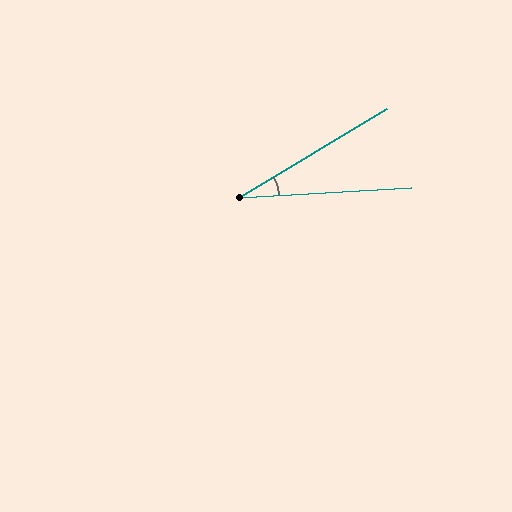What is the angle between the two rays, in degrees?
Approximately 28 degrees.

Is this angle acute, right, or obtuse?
It is acute.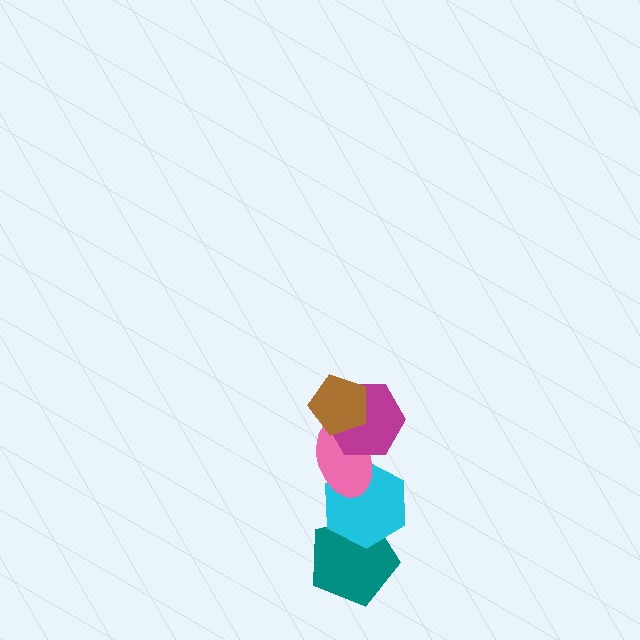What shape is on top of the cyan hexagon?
The pink ellipse is on top of the cyan hexagon.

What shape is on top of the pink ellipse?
The magenta hexagon is on top of the pink ellipse.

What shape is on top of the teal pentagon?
The cyan hexagon is on top of the teal pentagon.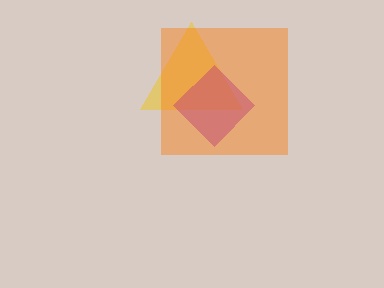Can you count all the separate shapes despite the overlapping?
Yes, there are 3 separate shapes.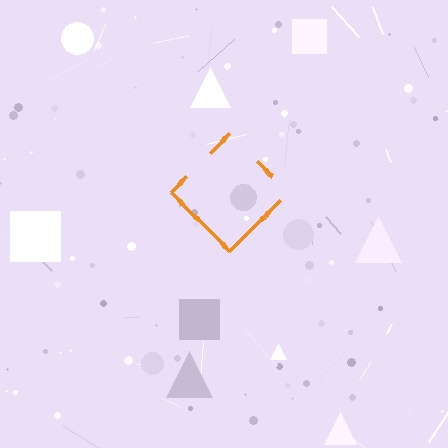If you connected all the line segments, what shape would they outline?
They would outline a diamond.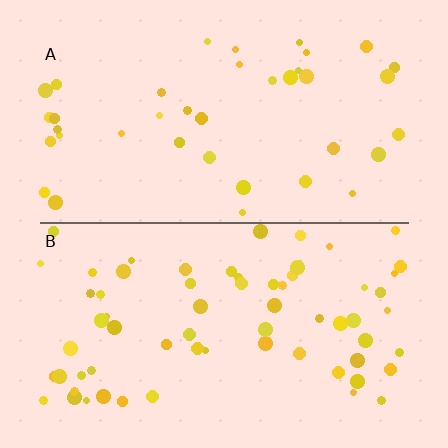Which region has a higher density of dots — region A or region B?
B (the bottom).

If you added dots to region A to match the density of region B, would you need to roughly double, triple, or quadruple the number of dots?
Approximately double.